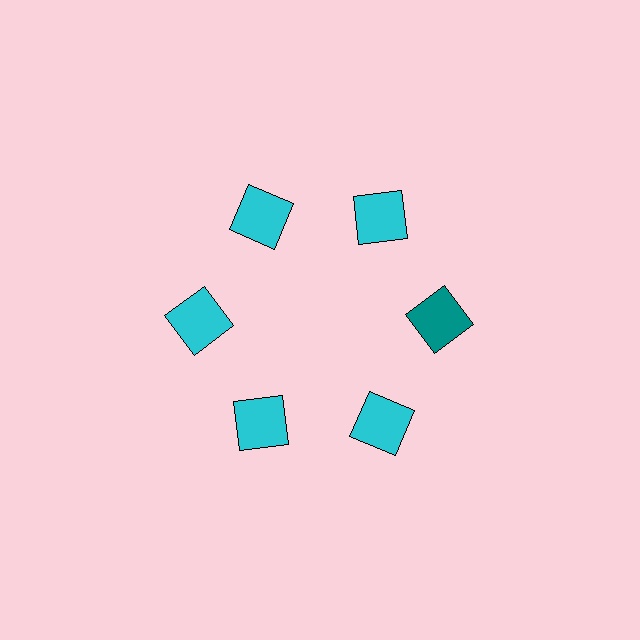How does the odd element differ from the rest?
It has a different color: teal instead of cyan.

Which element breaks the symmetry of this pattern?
The teal square at roughly the 3 o'clock position breaks the symmetry. All other shapes are cyan squares.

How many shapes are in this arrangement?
There are 6 shapes arranged in a ring pattern.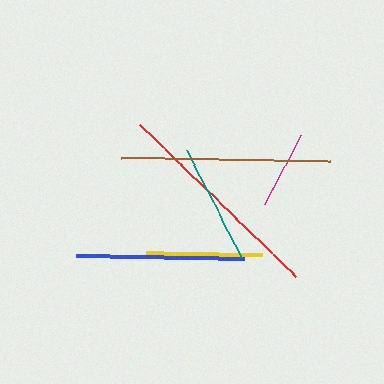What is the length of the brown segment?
The brown segment is approximately 209 pixels long.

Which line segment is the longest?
The red line is the longest at approximately 218 pixels.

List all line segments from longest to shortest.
From longest to shortest: red, brown, blue, teal, yellow, magenta.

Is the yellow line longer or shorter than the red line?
The red line is longer than the yellow line.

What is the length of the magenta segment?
The magenta segment is approximately 79 pixels long.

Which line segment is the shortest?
The magenta line is the shortest at approximately 79 pixels.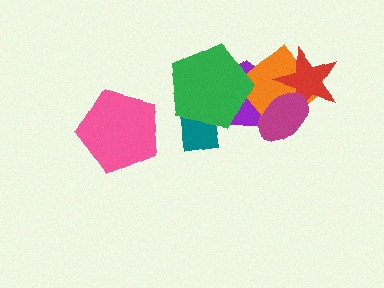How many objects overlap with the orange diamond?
4 objects overlap with the orange diamond.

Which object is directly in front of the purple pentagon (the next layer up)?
The orange diamond is directly in front of the purple pentagon.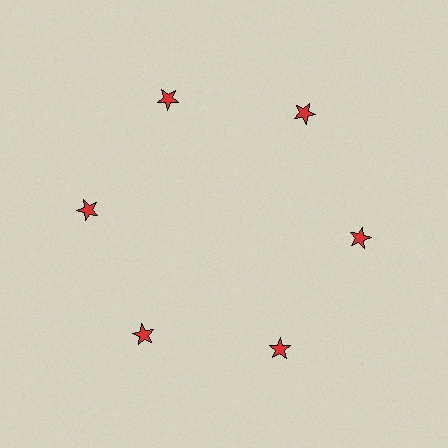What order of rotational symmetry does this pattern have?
This pattern has 6-fold rotational symmetry.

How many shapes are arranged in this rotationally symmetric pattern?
There are 6 shapes, arranged in 6 groups of 1.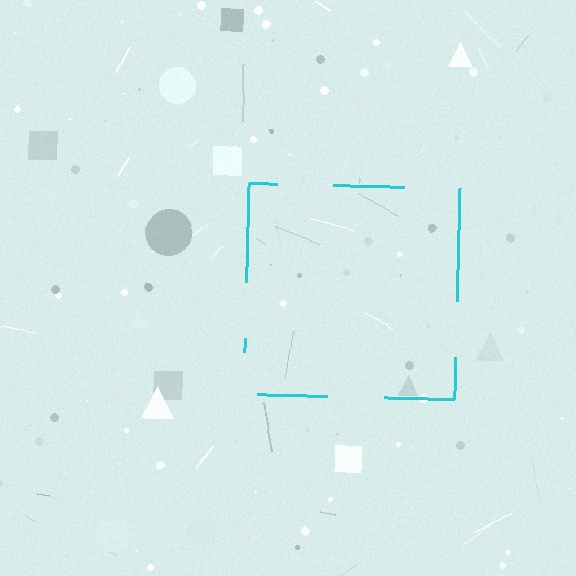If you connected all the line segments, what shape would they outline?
They would outline a square.